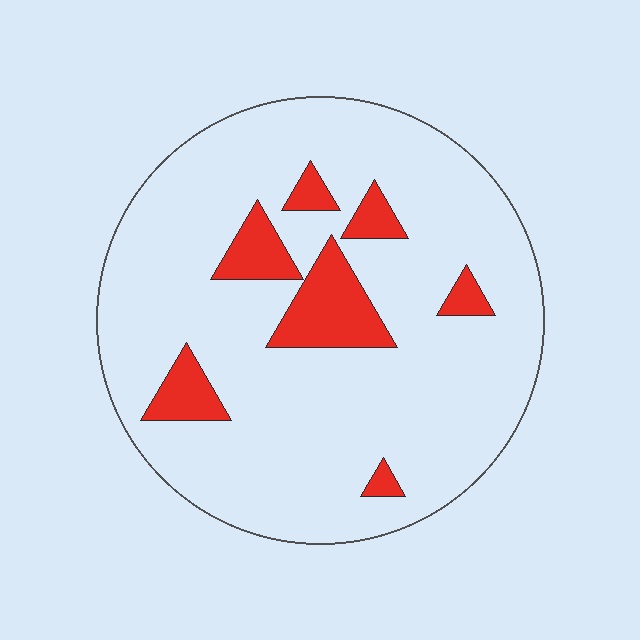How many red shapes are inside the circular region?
7.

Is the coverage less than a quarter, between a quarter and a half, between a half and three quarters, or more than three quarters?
Less than a quarter.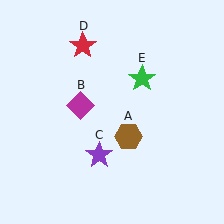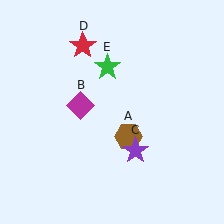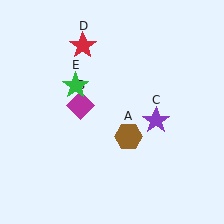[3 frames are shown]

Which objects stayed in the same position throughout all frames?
Brown hexagon (object A) and magenta diamond (object B) and red star (object D) remained stationary.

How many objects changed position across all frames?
2 objects changed position: purple star (object C), green star (object E).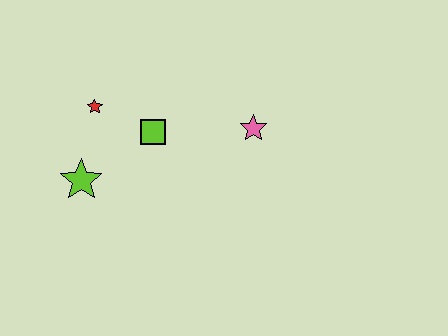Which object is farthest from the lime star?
The pink star is farthest from the lime star.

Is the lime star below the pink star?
Yes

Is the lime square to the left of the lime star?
No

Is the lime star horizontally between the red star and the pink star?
No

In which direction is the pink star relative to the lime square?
The pink star is to the right of the lime square.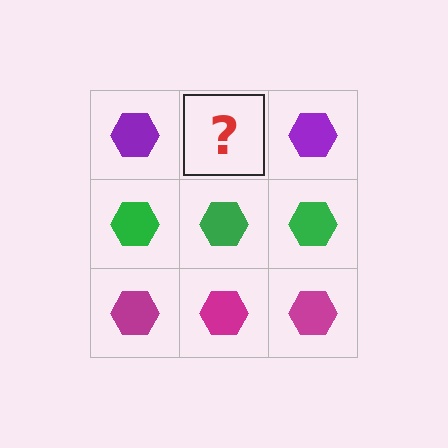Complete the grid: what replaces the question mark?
The question mark should be replaced with a purple hexagon.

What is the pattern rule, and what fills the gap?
The rule is that each row has a consistent color. The gap should be filled with a purple hexagon.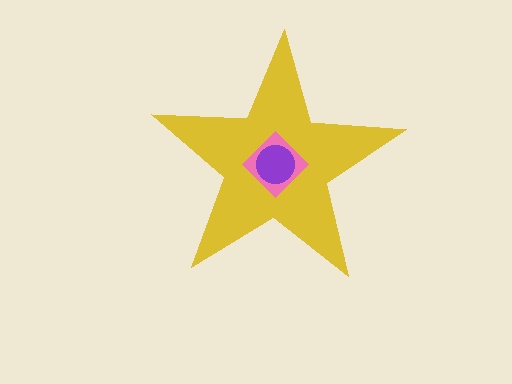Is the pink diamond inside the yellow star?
Yes.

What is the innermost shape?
The purple circle.